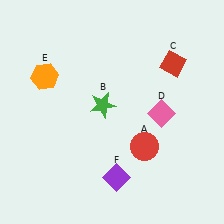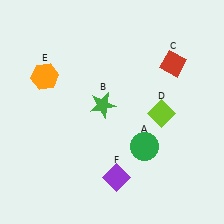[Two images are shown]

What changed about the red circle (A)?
In Image 1, A is red. In Image 2, it changed to green.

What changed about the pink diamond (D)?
In Image 1, D is pink. In Image 2, it changed to lime.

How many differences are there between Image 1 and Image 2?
There are 2 differences between the two images.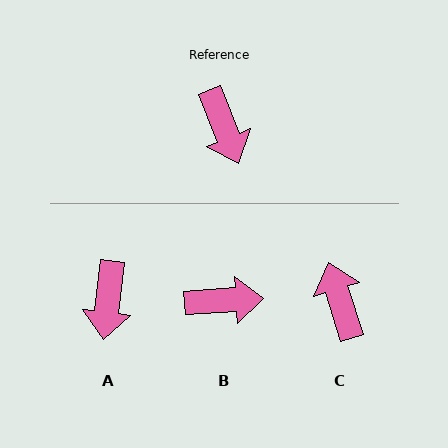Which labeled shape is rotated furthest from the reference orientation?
C, about 176 degrees away.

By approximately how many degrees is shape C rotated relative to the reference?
Approximately 176 degrees counter-clockwise.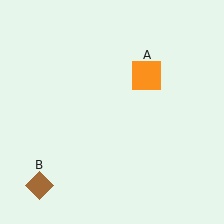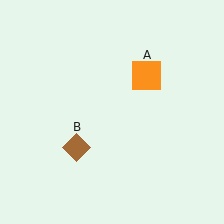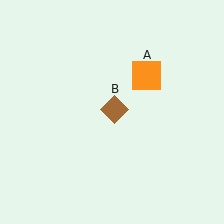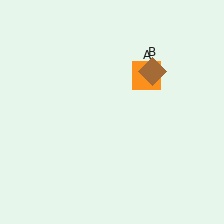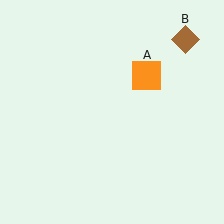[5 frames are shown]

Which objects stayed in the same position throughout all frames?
Orange square (object A) remained stationary.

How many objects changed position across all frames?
1 object changed position: brown diamond (object B).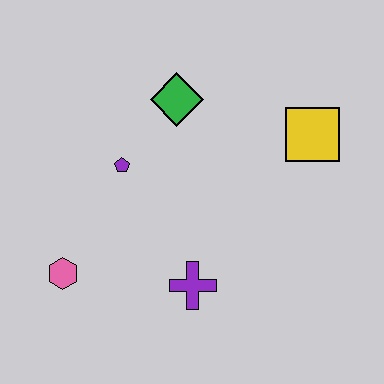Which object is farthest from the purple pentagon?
The yellow square is farthest from the purple pentagon.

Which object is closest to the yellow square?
The green diamond is closest to the yellow square.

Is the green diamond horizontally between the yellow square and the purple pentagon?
Yes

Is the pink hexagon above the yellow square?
No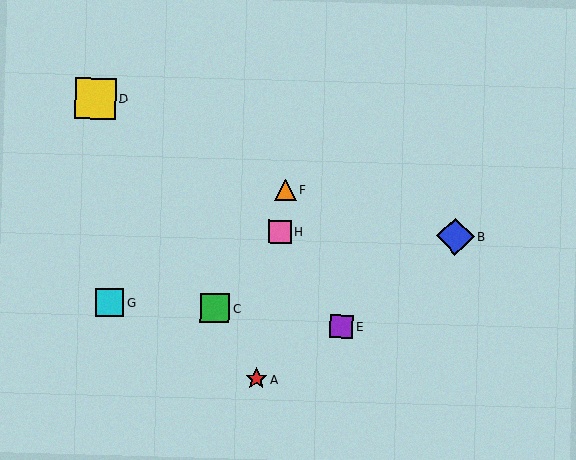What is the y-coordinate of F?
Object F is at y≈190.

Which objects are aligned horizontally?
Objects B, H are aligned horizontally.